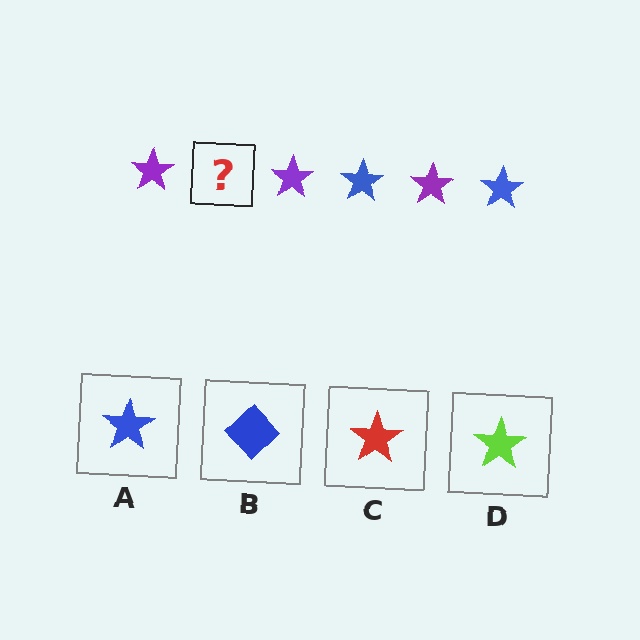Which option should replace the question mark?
Option A.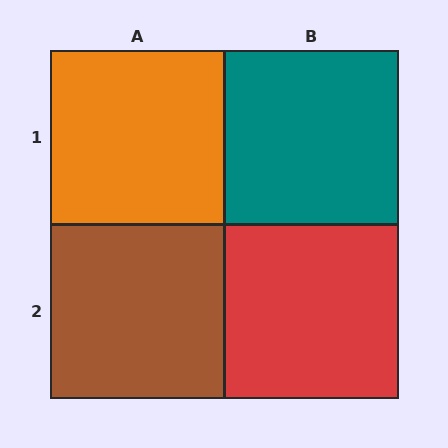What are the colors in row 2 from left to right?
Brown, red.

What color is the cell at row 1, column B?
Teal.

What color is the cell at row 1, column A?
Orange.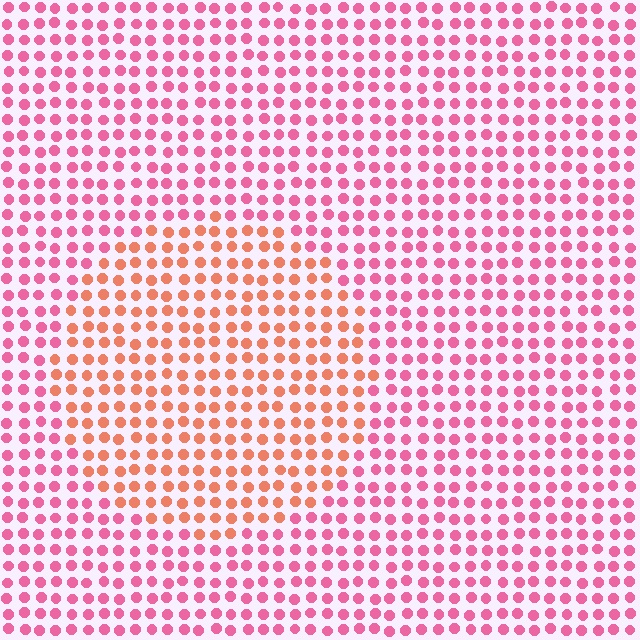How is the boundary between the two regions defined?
The boundary is defined purely by a slight shift in hue (about 39 degrees). Spacing, size, and orientation are identical on both sides.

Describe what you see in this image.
The image is filled with small pink elements in a uniform arrangement. A circle-shaped region is visible where the elements are tinted to a slightly different hue, forming a subtle color boundary.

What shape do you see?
I see a circle.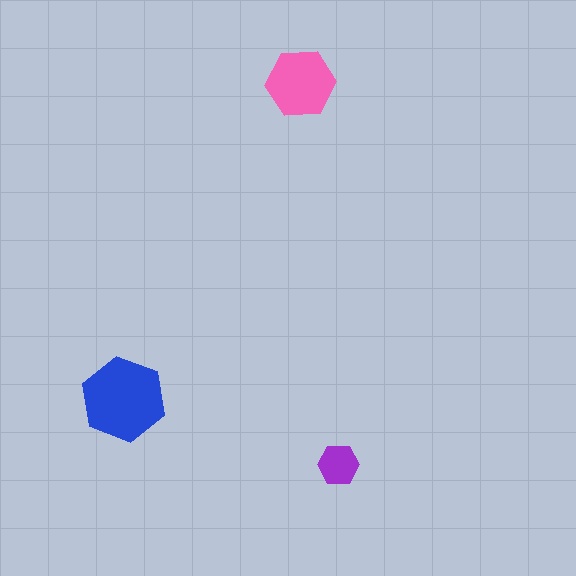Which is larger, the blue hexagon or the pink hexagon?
The blue one.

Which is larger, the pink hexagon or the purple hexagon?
The pink one.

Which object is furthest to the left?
The blue hexagon is leftmost.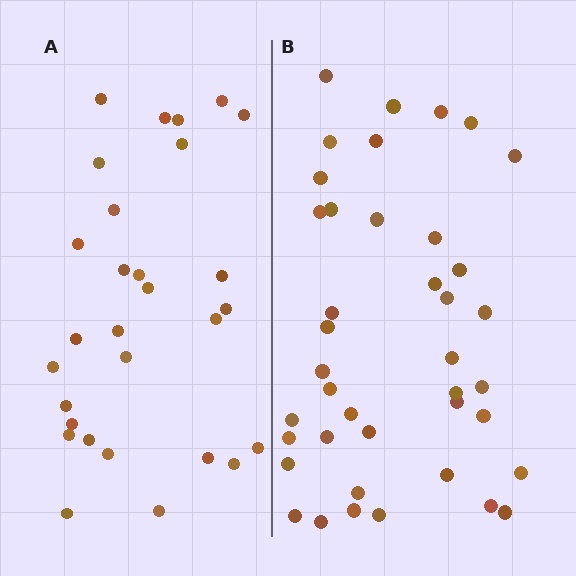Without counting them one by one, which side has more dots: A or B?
Region B (the right region) has more dots.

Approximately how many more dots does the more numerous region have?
Region B has roughly 12 or so more dots than region A.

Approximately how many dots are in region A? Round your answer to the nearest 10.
About 30 dots. (The exact count is 29, which rounds to 30.)